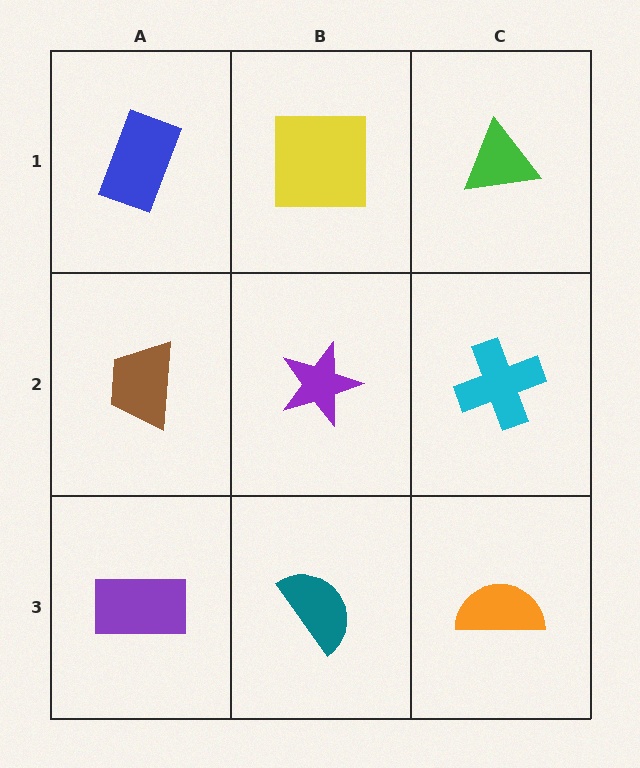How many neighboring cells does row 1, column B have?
3.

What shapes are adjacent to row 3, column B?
A purple star (row 2, column B), a purple rectangle (row 3, column A), an orange semicircle (row 3, column C).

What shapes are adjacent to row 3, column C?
A cyan cross (row 2, column C), a teal semicircle (row 3, column B).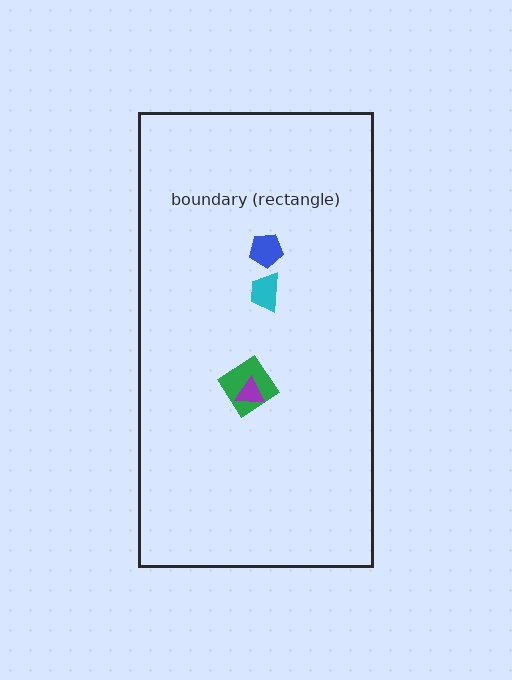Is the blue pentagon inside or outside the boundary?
Inside.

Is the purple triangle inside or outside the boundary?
Inside.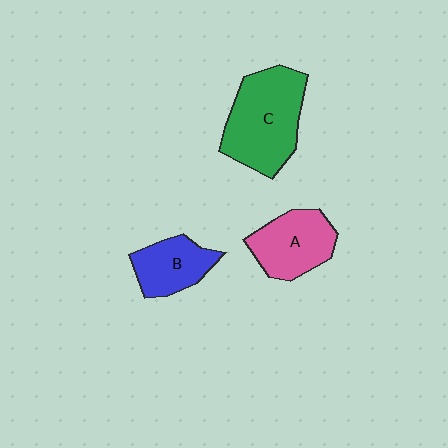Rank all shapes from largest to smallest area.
From largest to smallest: C (green), A (pink), B (blue).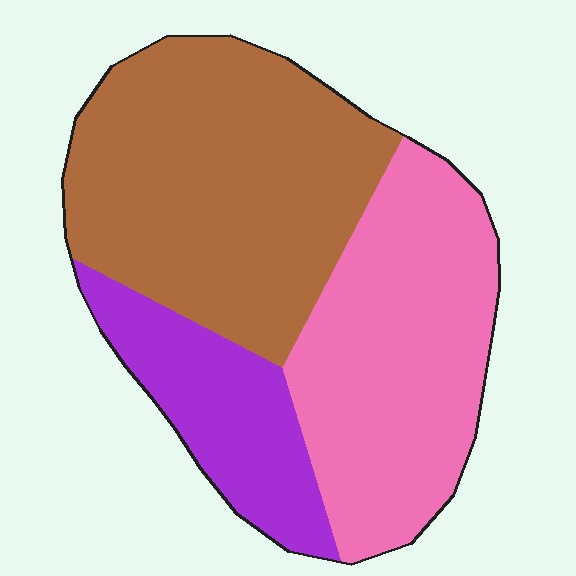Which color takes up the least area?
Purple, at roughly 20%.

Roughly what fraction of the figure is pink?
Pink takes up about three eighths (3/8) of the figure.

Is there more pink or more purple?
Pink.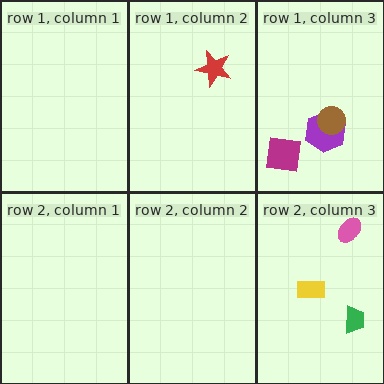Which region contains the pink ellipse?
The row 2, column 3 region.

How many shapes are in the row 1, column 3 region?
3.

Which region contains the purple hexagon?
The row 1, column 3 region.